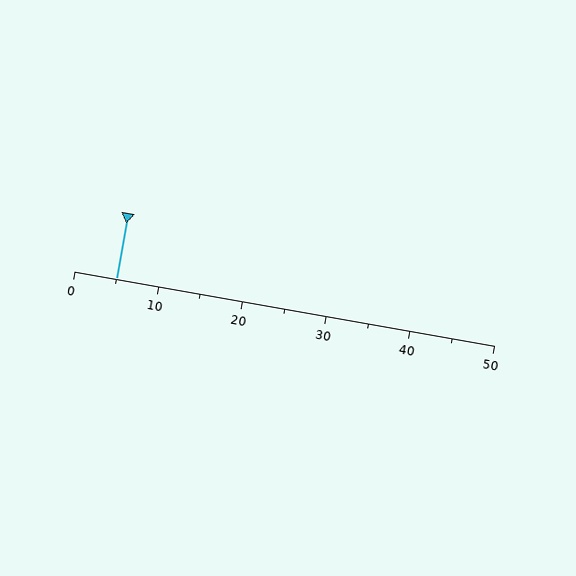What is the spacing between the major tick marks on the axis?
The major ticks are spaced 10 apart.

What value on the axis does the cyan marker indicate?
The marker indicates approximately 5.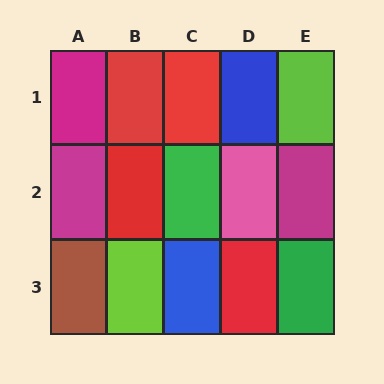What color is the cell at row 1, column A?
Magenta.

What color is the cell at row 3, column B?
Lime.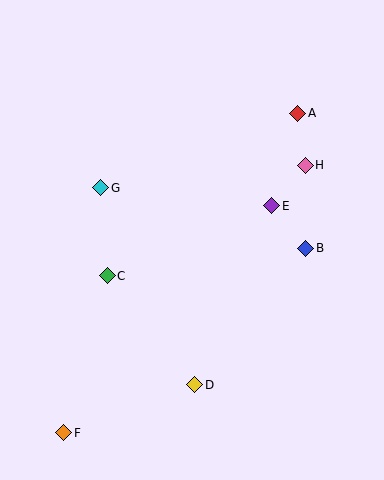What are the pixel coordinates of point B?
Point B is at (306, 248).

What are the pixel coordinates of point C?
Point C is at (107, 276).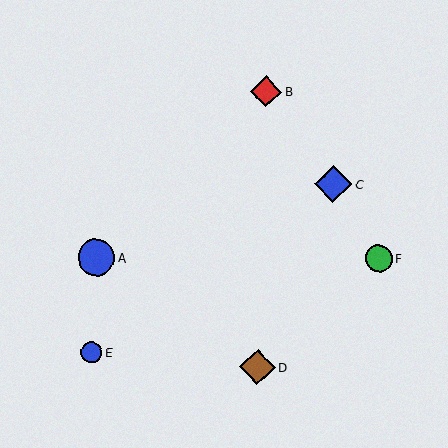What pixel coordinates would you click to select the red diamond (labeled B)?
Click at (266, 91) to select the red diamond B.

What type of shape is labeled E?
Shape E is a blue circle.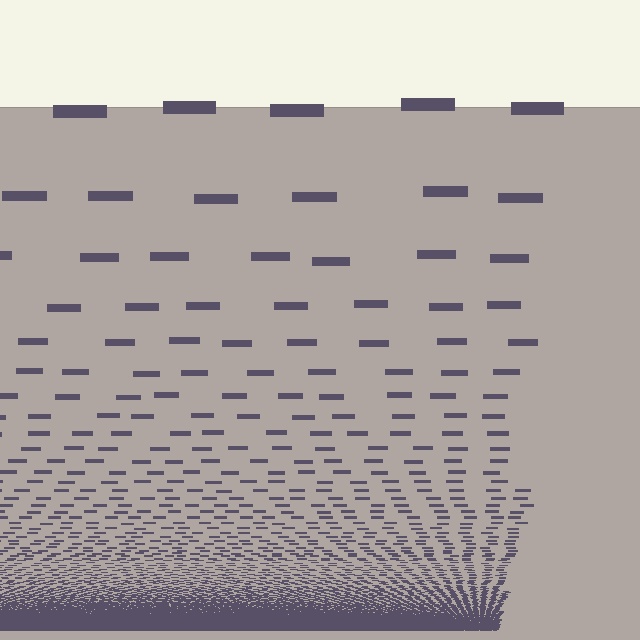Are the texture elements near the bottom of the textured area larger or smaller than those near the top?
Smaller. The gradient is inverted — elements near the bottom are smaller and denser.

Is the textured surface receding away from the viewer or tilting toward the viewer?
The surface appears to tilt toward the viewer. Texture elements get larger and sparser toward the top.